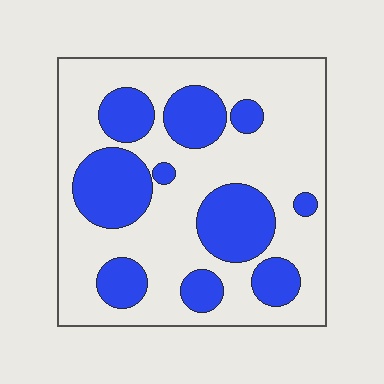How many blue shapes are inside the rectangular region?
10.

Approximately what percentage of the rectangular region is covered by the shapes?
Approximately 30%.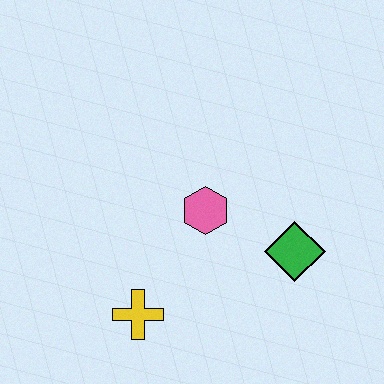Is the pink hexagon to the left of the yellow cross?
No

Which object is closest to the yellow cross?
The pink hexagon is closest to the yellow cross.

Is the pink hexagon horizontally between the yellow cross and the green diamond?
Yes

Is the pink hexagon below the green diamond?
No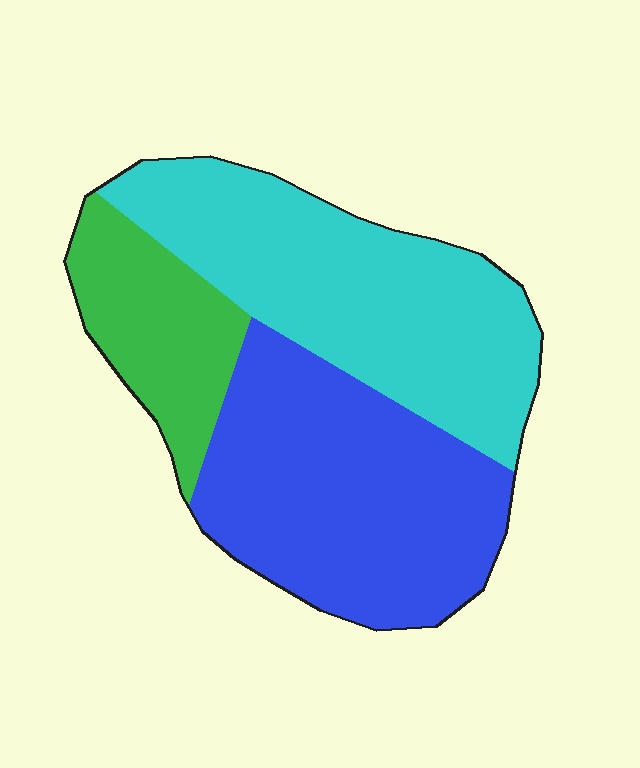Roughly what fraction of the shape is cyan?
Cyan covers about 40% of the shape.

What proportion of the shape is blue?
Blue covers roughly 40% of the shape.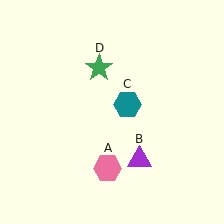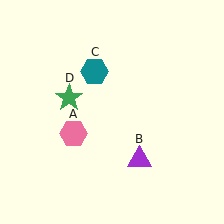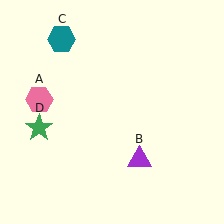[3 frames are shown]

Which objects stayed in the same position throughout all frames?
Purple triangle (object B) remained stationary.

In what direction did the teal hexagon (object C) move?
The teal hexagon (object C) moved up and to the left.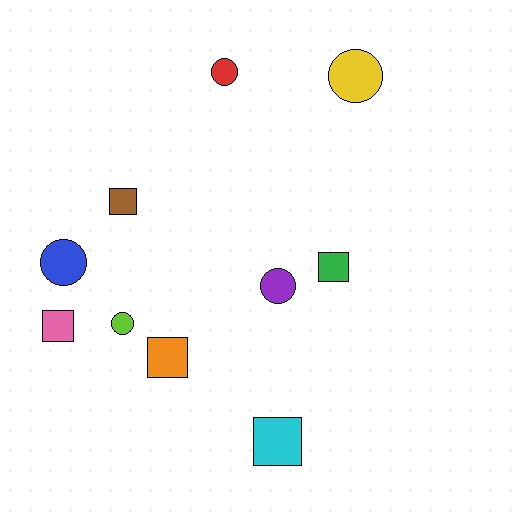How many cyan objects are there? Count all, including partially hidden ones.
There is 1 cyan object.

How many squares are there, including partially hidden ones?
There are 5 squares.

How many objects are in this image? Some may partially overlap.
There are 10 objects.